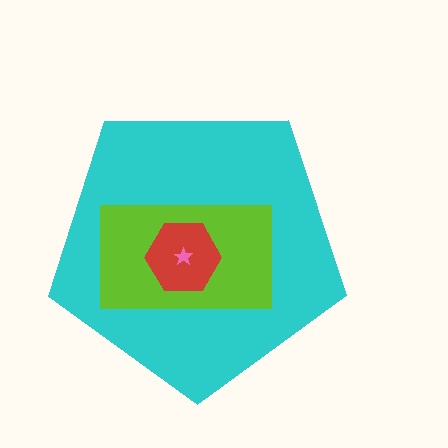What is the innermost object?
The pink star.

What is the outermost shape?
The cyan pentagon.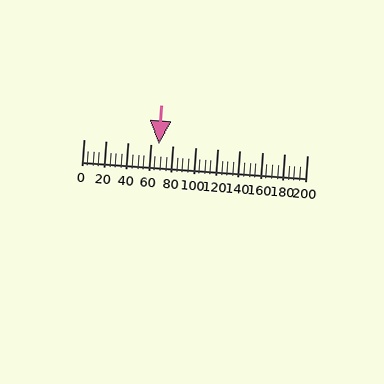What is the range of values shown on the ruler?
The ruler shows values from 0 to 200.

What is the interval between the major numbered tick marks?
The major tick marks are spaced 20 units apart.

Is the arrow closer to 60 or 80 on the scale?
The arrow is closer to 60.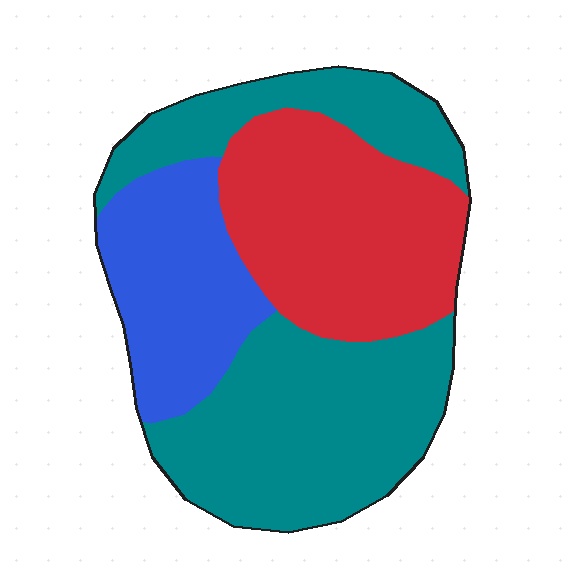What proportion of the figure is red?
Red takes up about one third (1/3) of the figure.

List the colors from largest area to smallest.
From largest to smallest: teal, red, blue.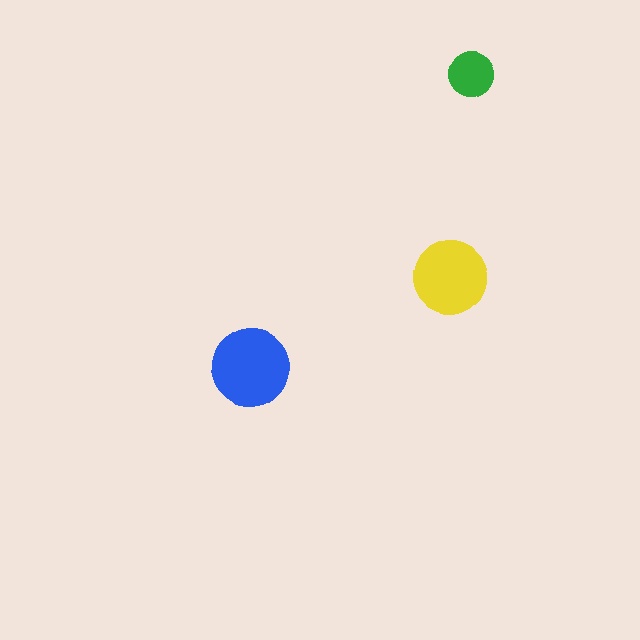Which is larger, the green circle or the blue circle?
The blue one.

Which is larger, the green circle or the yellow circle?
The yellow one.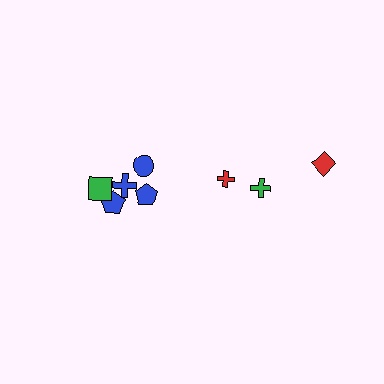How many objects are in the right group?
There are 3 objects.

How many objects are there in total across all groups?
There are 8 objects.